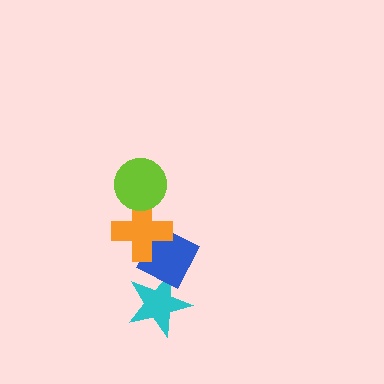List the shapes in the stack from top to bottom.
From top to bottom: the lime circle, the orange cross, the blue diamond, the cyan star.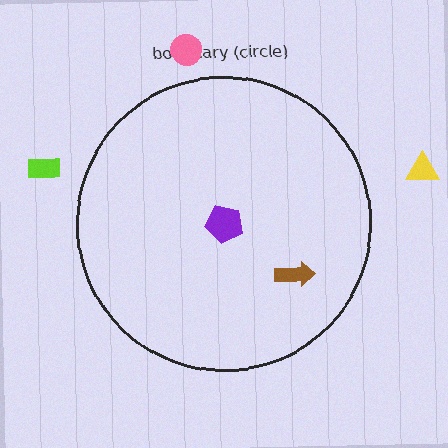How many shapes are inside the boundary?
2 inside, 3 outside.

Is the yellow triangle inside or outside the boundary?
Outside.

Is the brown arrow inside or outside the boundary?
Inside.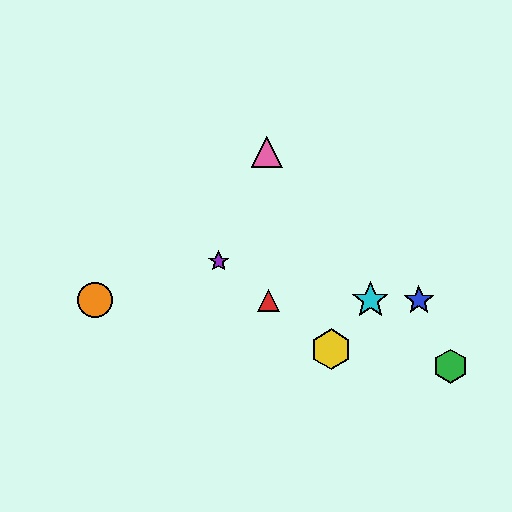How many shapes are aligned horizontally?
4 shapes (the red triangle, the blue star, the orange circle, the cyan star) are aligned horizontally.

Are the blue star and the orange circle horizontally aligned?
Yes, both are at y≈300.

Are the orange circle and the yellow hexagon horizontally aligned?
No, the orange circle is at y≈300 and the yellow hexagon is at y≈349.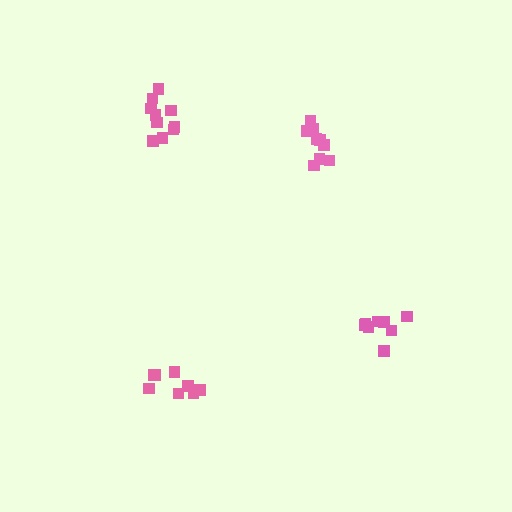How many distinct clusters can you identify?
There are 4 distinct clusters.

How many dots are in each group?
Group 1: 8 dots, Group 2: 10 dots, Group 3: 10 dots, Group 4: 8 dots (36 total).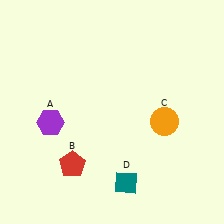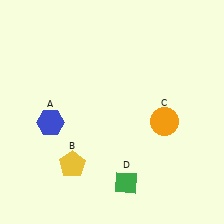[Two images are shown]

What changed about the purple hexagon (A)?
In Image 1, A is purple. In Image 2, it changed to blue.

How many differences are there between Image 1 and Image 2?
There are 3 differences between the two images.